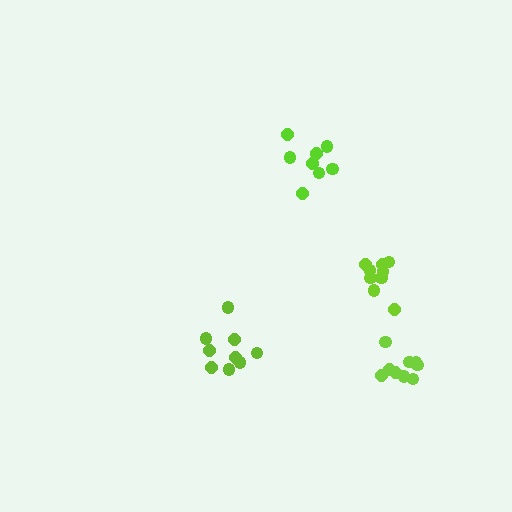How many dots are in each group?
Group 1: 9 dots, Group 2: 9 dots, Group 3: 8 dots, Group 4: 9 dots (35 total).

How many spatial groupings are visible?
There are 4 spatial groupings.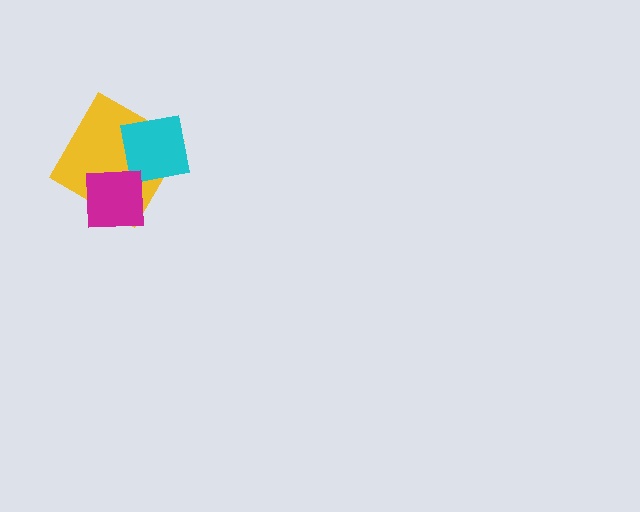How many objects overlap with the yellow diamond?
2 objects overlap with the yellow diamond.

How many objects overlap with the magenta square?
2 objects overlap with the magenta square.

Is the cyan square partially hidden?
Yes, it is partially covered by another shape.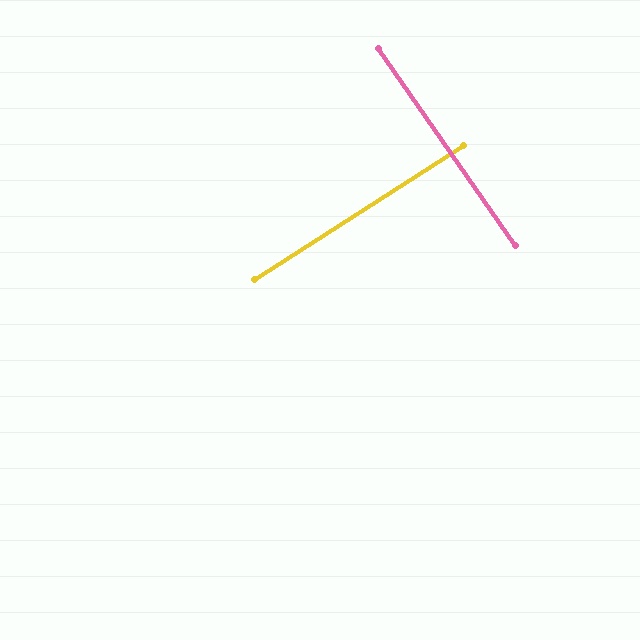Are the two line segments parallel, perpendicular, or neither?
Perpendicular — they meet at approximately 88°.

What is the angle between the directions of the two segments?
Approximately 88 degrees.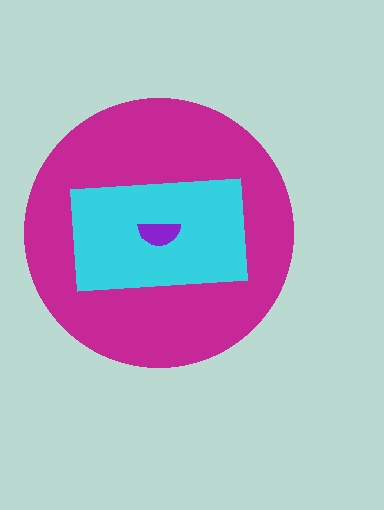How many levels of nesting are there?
3.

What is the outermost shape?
The magenta circle.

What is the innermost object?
The purple semicircle.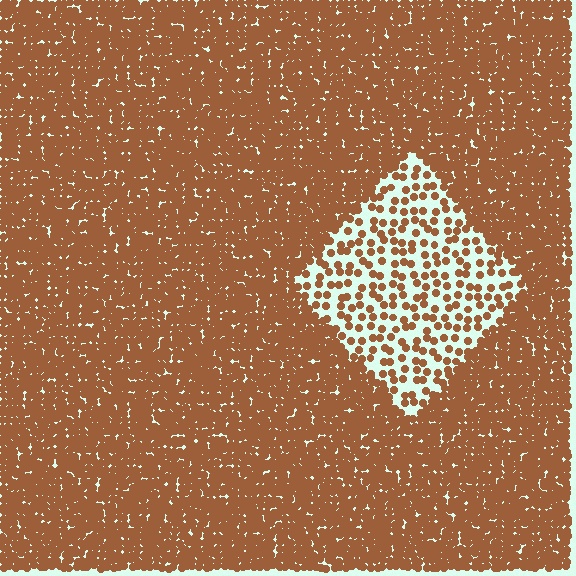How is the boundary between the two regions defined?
The boundary is defined by a change in element density (approximately 3.1x ratio). All elements are the same color, size, and shape.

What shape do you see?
I see a diamond.